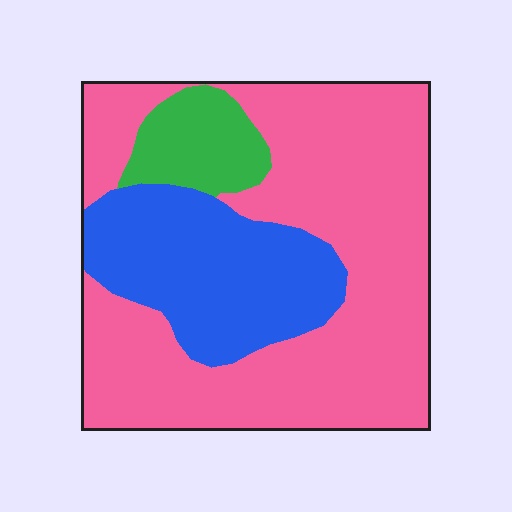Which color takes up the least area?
Green, at roughly 10%.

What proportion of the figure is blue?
Blue covers about 25% of the figure.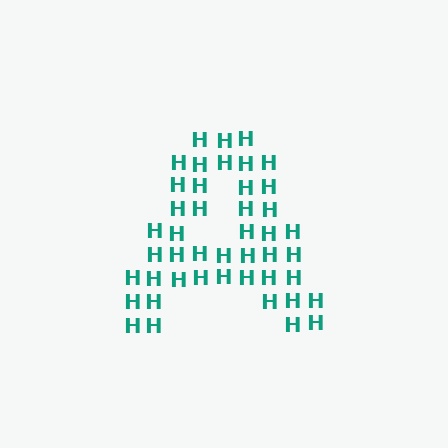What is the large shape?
The large shape is the letter A.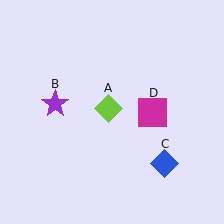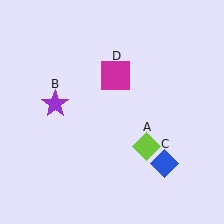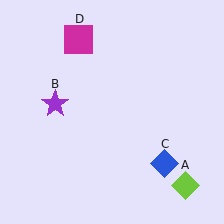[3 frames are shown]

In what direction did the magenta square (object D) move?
The magenta square (object D) moved up and to the left.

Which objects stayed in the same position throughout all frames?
Purple star (object B) and blue diamond (object C) remained stationary.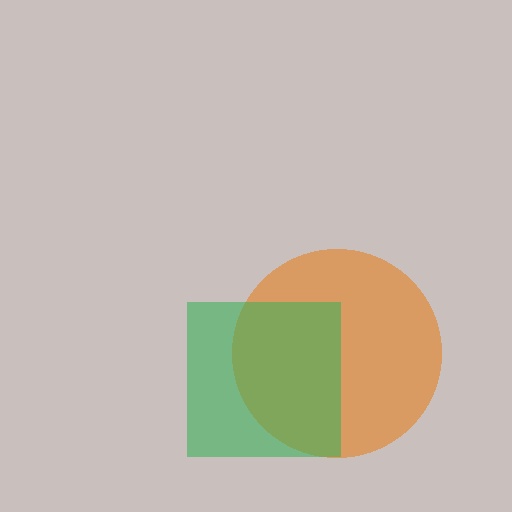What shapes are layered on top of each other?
The layered shapes are: an orange circle, a green square.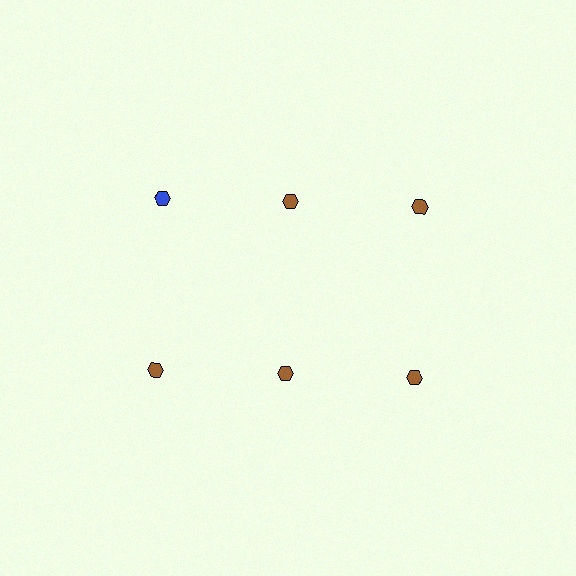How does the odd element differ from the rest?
It has a different color: blue instead of brown.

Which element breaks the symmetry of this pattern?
The blue hexagon in the top row, leftmost column breaks the symmetry. All other shapes are brown hexagons.